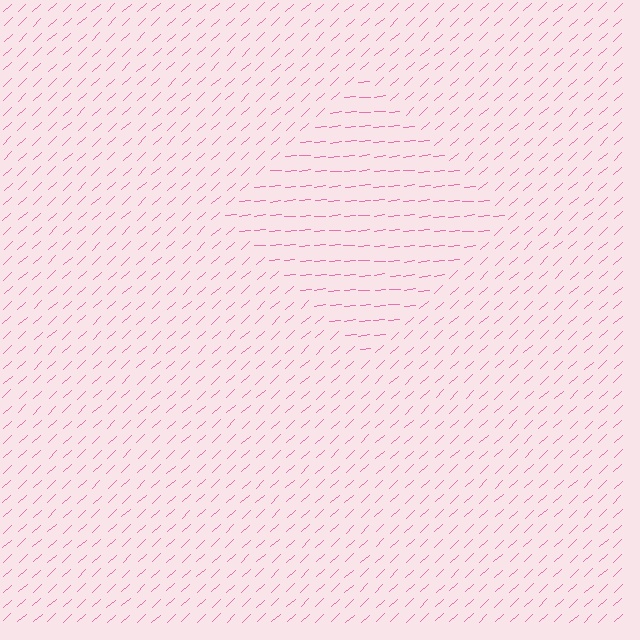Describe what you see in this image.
The image is filled with small pink line segments. A diamond region in the image has lines oriented differently from the surrounding lines, creating a visible texture boundary.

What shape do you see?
I see a diamond.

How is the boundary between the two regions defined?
The boundary is defined purely by a change in line orientation (approximately 37 degrees difference). All lines are the same color and thickness.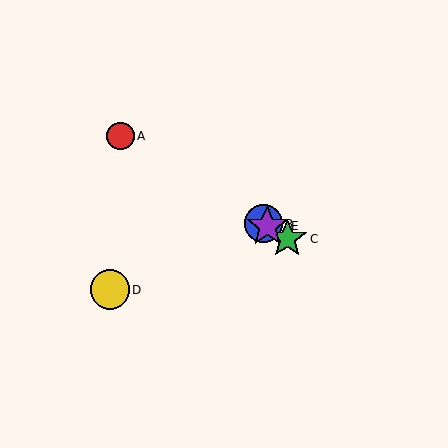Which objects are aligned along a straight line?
Objects A, B, C, E are aligned along a straight line.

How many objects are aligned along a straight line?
4 objects (A, B, C, E) are aligned along a straight line.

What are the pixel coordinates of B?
Object B is at (263, 224).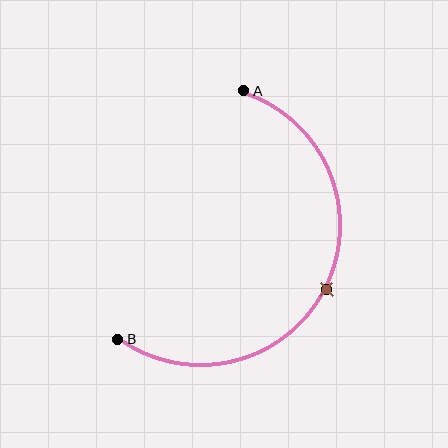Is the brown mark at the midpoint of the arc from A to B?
Yes. The brown mark lies on the arc at equal arc-length from both A and B — it is the arc midpoint.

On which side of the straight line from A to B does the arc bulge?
The arc bulges to the right of the straight line connecting A and B.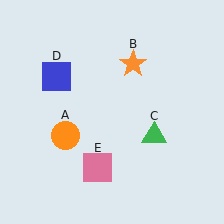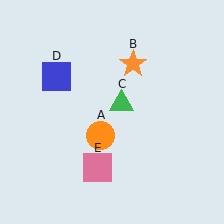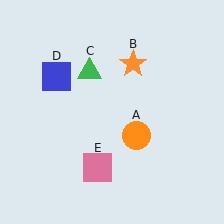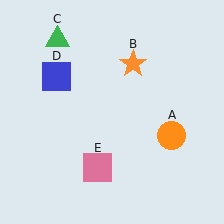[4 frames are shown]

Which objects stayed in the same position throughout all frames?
Orange star (object B) and blue square (object D) and pink square (object E) remained stationary.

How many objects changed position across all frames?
2 objects changed position: orange circle (object A), green triangle (object C).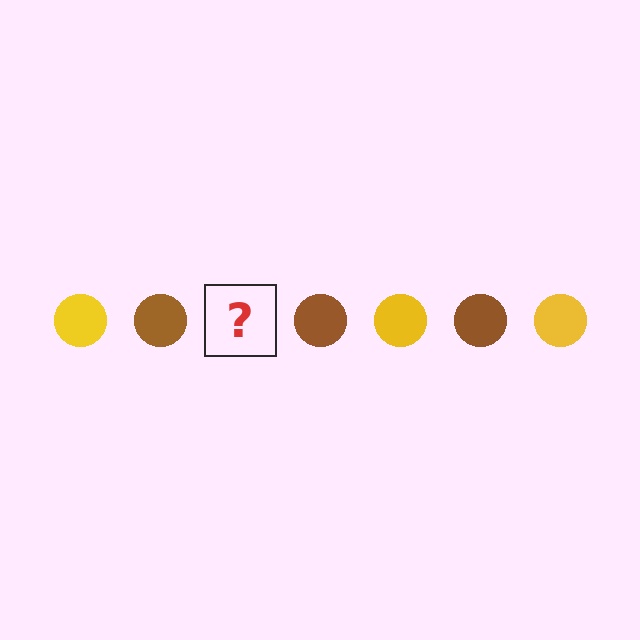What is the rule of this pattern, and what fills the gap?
The rule is that the pattern cycles through yellow, brown circles. The gap should be filled with a yellow circle.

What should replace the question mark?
The question mark should be replaced with a yellow circle.